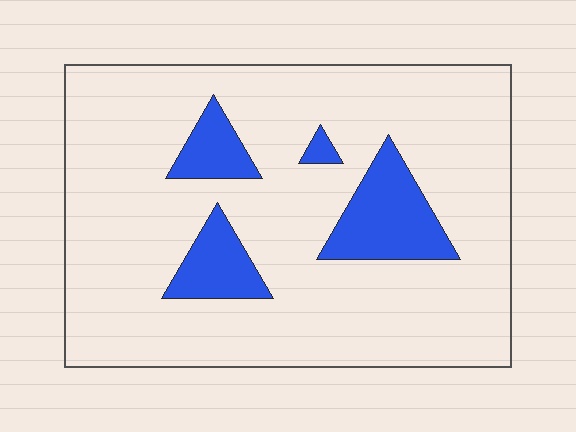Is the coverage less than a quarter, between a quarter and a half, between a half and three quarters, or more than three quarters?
Less than a quarter.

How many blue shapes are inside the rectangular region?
4.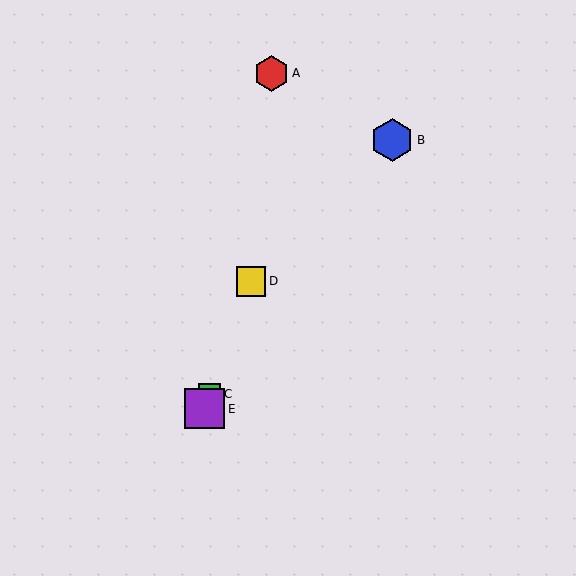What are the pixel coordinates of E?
Object E is at (205, 409).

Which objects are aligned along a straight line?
Objects C, D, E are aligned along a straight line.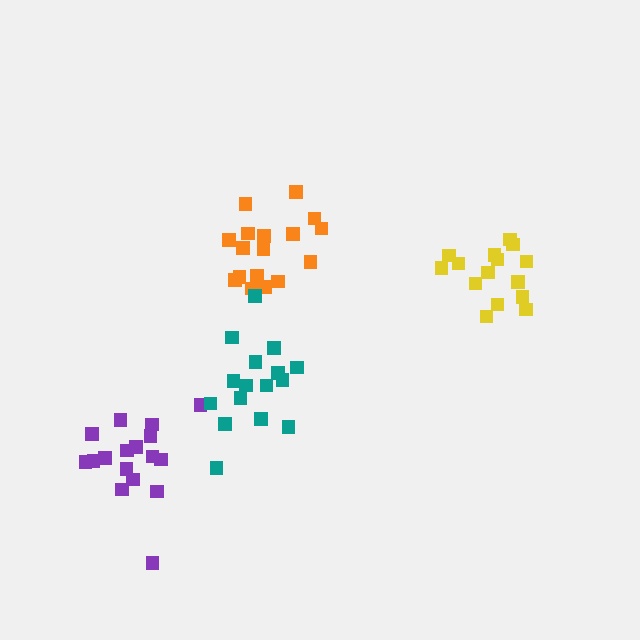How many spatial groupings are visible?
There are 4 spatial groupings.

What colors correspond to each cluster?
The clusters are colored: orange, yellow, purple, teal.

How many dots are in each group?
Group 1: 17 dots, Group 2: 15 dots, Group 3: 17 dots, Group 4: 16 dots (65 total).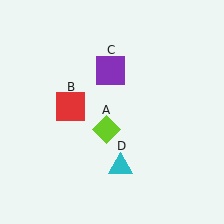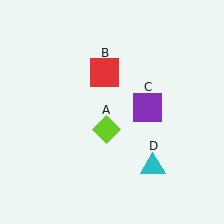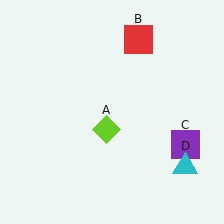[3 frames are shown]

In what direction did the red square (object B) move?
The red square (object B) moved up and to the right.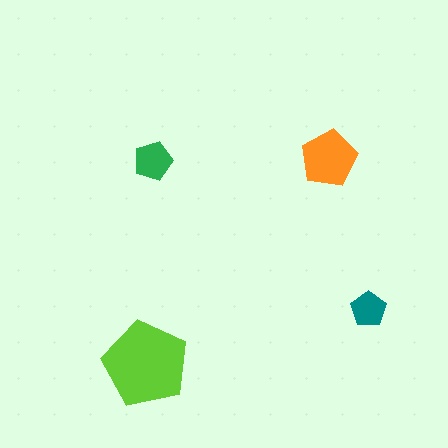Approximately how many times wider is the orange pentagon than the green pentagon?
About 1.5 times wider.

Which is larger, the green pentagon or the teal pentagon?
The green one.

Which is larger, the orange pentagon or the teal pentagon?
The orange one.